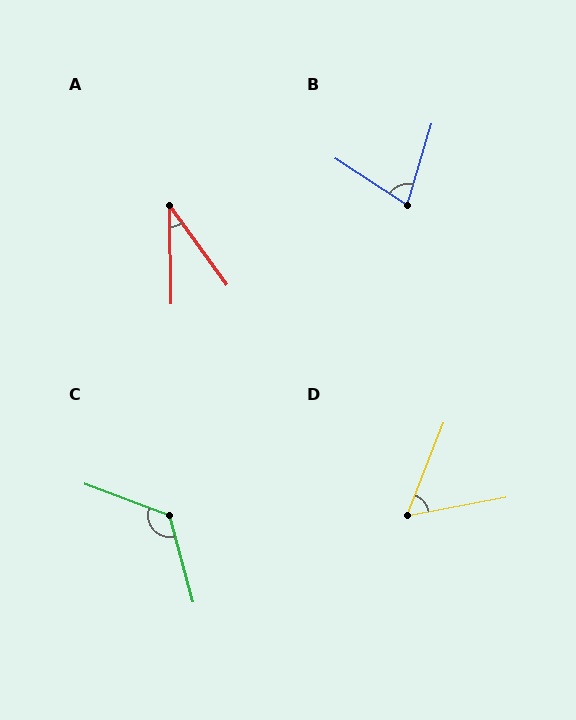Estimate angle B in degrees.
Approximately 74 degrees.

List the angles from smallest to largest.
A (35°), D (58°), B (74°), C (126°).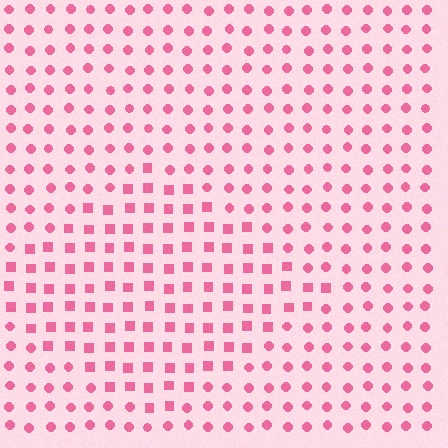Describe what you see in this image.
The image is filled with small pink elements arranged in a uniform grid. A diamond-shaped region contains squares, while the surrounding area contains circles. The boundary is defined purely by the change in element shape.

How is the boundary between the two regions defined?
The boundary is defined by a change in element shape: squares inside vs. circles outside. All elements share the same color and spacing.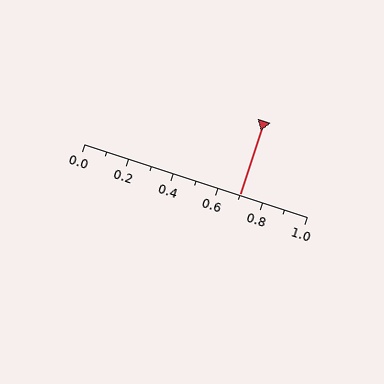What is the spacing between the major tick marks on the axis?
The major ticks are spaced 0.2 apart.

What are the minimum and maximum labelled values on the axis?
The axis runs from 0.0 to 1.0.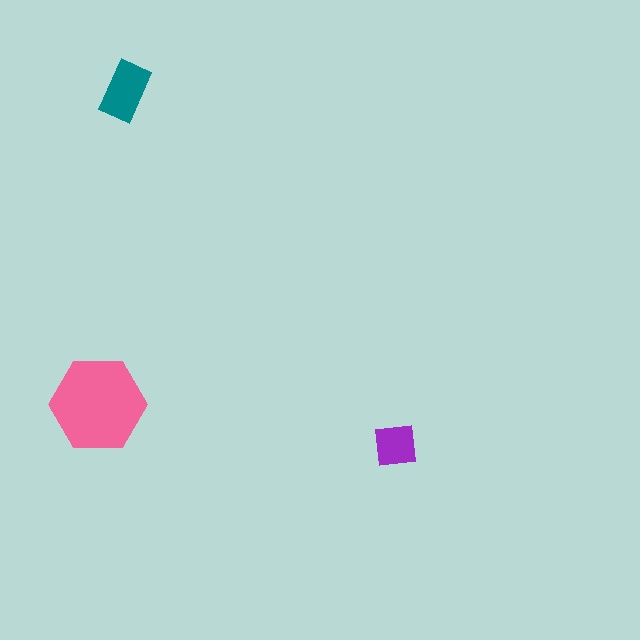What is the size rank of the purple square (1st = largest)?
3rd.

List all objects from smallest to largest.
The purple square, the teal rectangle, the pink hexagon.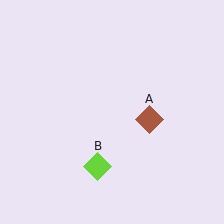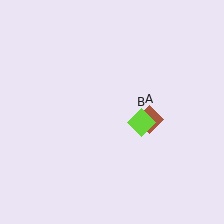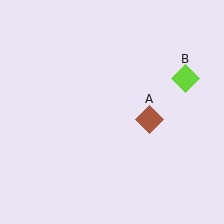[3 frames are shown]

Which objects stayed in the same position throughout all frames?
Brown diamond (object A) remained stationary.